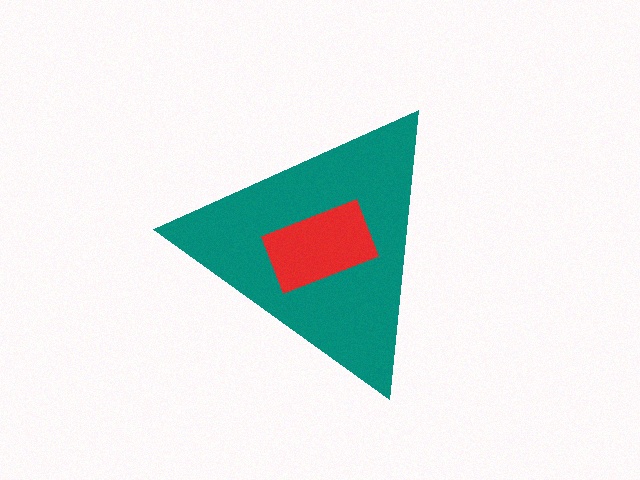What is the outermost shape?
The teal triangle.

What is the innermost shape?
The red rectangle.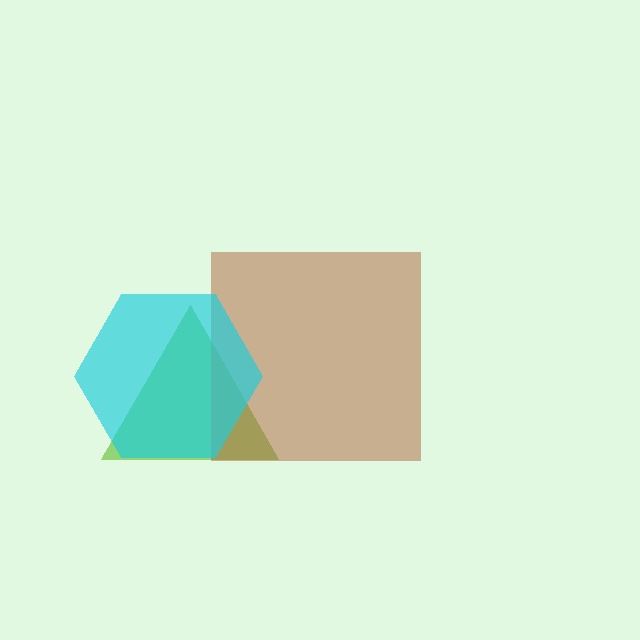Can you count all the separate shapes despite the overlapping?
Yes, there are 3 separate shapes.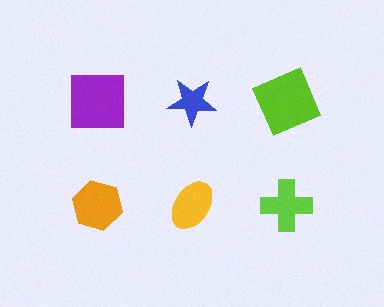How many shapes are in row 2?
3 shapes.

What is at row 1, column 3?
A lime square.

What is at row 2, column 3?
A lime cross.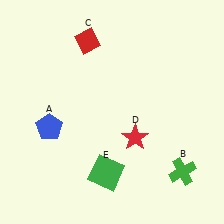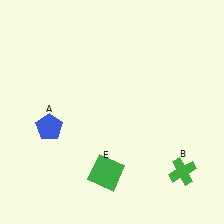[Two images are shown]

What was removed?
The red diamond (C), the red star (D) were removed in Image 2.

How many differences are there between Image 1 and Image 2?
There are 2 differences between the two images.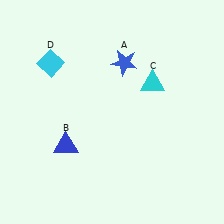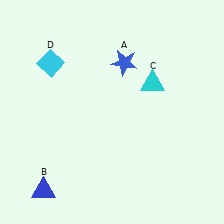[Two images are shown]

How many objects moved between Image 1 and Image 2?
1 object moved between the two images.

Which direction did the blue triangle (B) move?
The blue triangle (B) moved down.